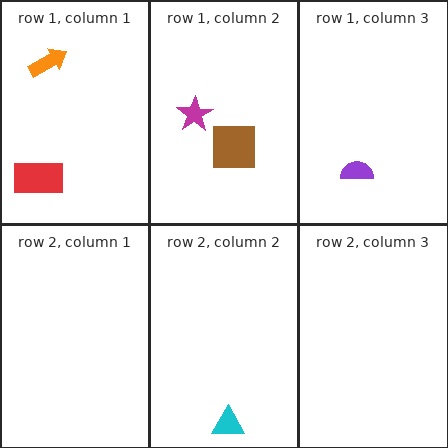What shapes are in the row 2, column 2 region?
The cyan triangle.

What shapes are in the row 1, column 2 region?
The brown square, the magenta star.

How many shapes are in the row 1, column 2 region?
2.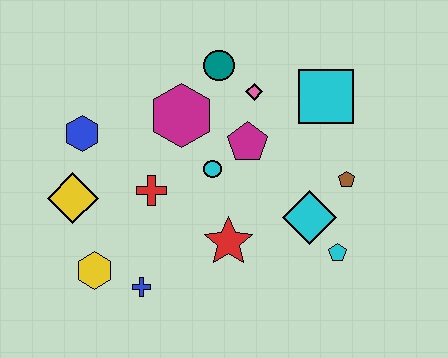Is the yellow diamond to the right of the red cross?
No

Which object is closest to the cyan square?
The pink diamond is closest to the cyan square.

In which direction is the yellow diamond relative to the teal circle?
The yellow diamond is to the left of the teal circle.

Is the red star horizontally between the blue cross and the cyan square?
Yes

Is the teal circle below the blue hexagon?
No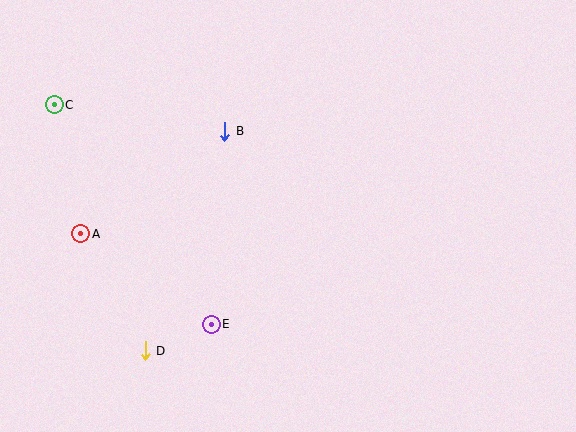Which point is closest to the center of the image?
Point B at (225, 131) is closest to the center.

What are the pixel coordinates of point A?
Point A is at (81, 234).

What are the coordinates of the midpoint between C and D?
The midpoint between C and D is at (100, 228).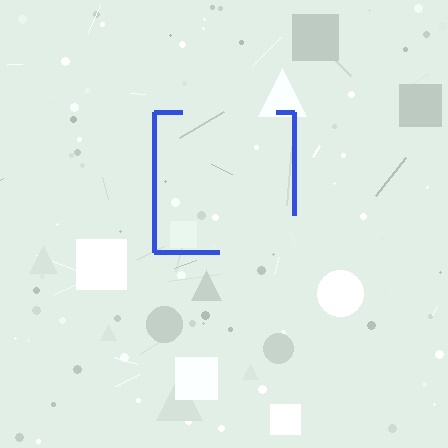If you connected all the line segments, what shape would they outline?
They would outline a square.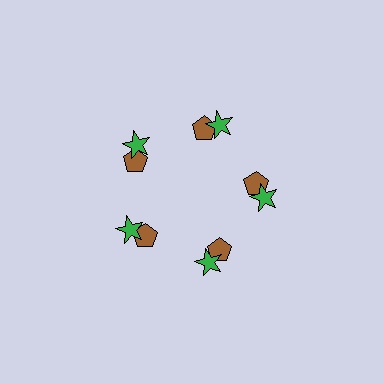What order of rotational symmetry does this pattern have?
This pattern has 5-fold rotational symmetry.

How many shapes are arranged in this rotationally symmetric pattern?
There are 10 shapes, arranged in 5 groups of 2.